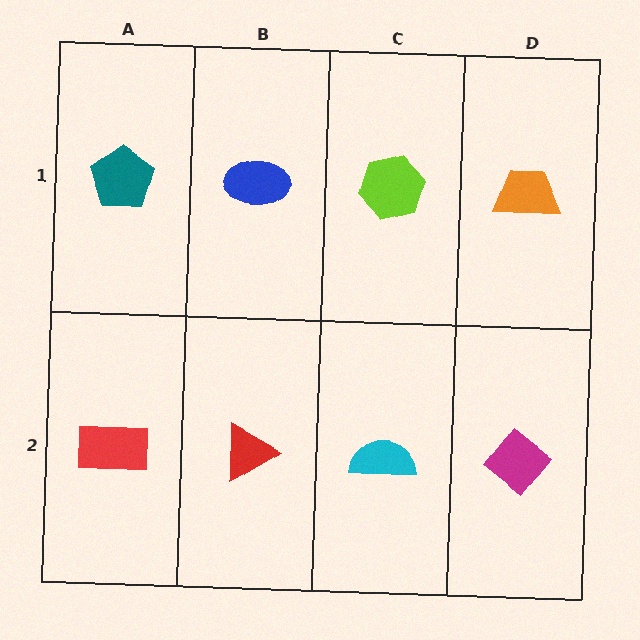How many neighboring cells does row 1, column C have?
3.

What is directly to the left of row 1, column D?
A lime hexagon.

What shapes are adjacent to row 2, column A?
A teal pentagon (row 1, column A), a red triangle (row 2, column B).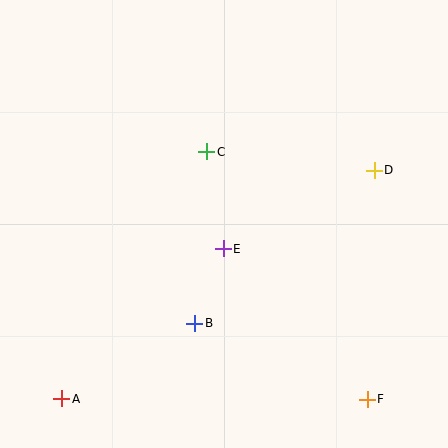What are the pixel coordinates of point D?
Point D is at (374, 170).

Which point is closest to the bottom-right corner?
Point F is closest to the bottom-right corner.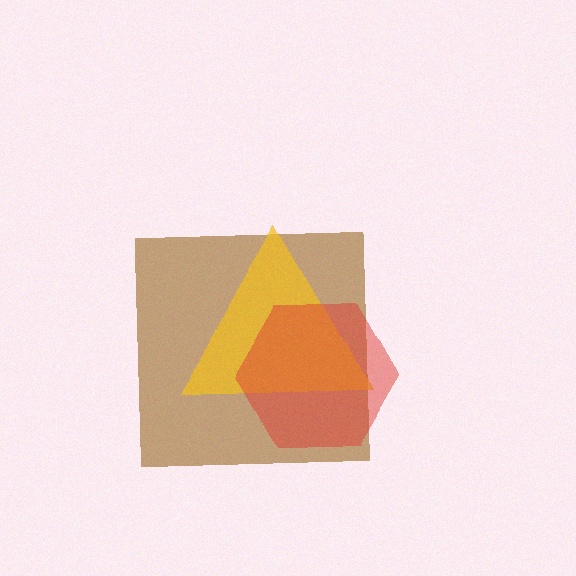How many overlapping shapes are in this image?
There are 3 overlapping shapes in the image.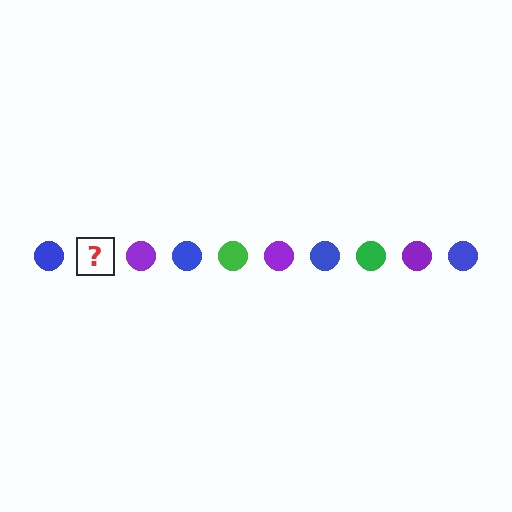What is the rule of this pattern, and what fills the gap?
The rule is that the pattern cycles through blue, green, purple circles. The gap should be filled with a green circle.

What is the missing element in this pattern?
The missing element is a green circle.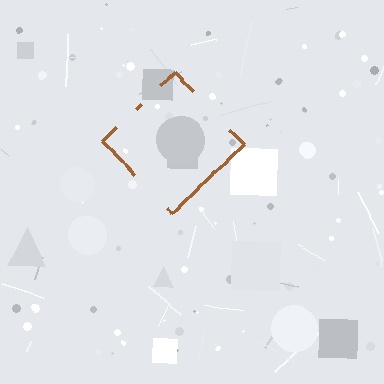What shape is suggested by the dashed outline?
The dashed outline suggests a diamond.